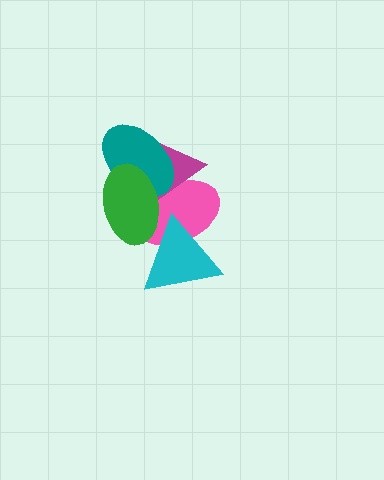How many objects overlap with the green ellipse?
4 objects overlap with the green ellipse.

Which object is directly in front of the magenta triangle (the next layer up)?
The teal ellipse is directly in front of the magenta triangle.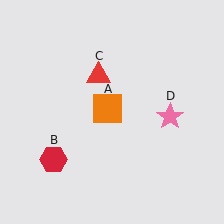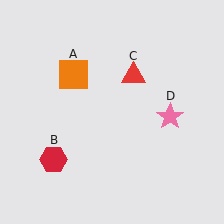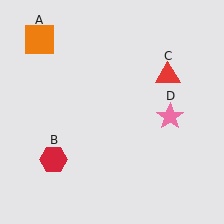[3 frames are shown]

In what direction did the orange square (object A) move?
The orange square (object A) moved up and to the left.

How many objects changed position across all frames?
2 objects changed position: orange square (object A), red triangle (object C).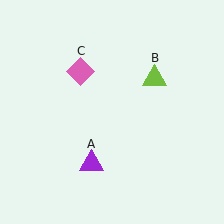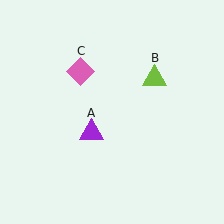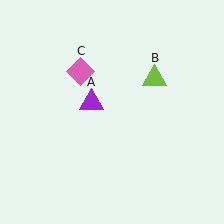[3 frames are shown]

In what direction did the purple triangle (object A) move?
The purple triangle (object A) moved up.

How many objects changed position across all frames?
1 object changed position: purple triangle (object A).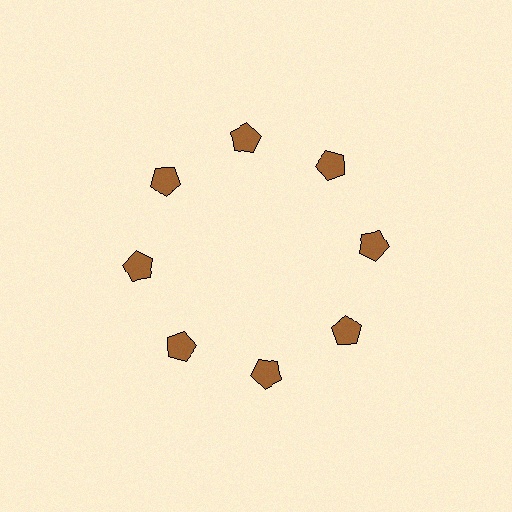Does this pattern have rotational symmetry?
Yes, this pattern has 8-fold rotational symmetry. It looks the same after rotating 45 degrees around the center.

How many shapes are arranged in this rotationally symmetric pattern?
There are 8 shapes, arranged in 8 groups of 1.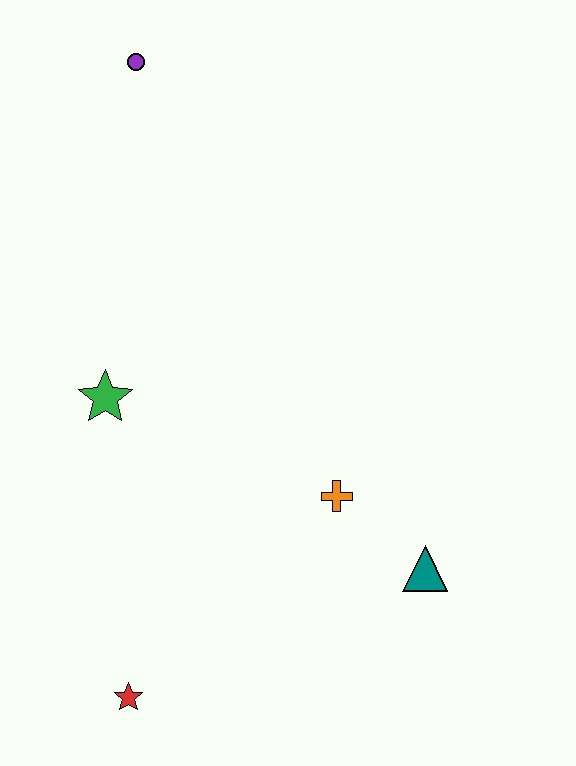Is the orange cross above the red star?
Yes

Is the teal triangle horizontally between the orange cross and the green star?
No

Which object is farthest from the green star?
The teal triangle is farthest from the green star.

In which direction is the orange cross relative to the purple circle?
The orange cross is below the purple circle.